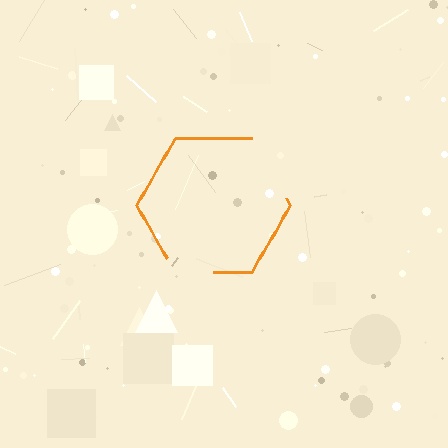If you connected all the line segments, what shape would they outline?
They would outline a hexagon.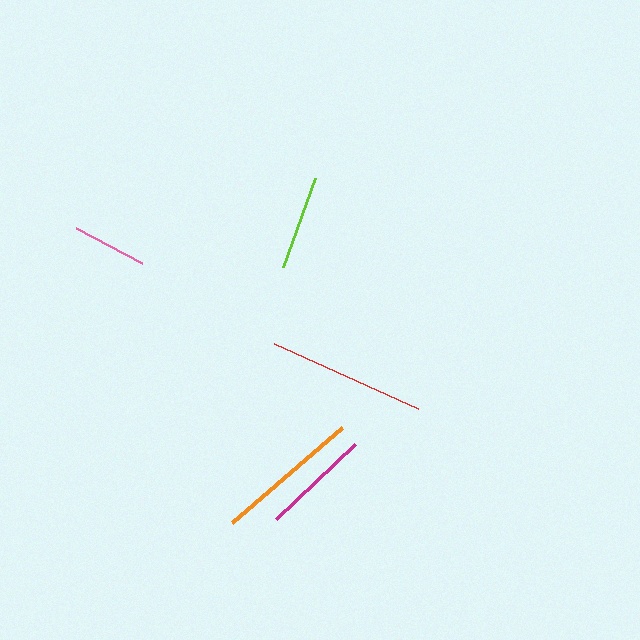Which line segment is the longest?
The red line is the longest at approximately 158 pixels.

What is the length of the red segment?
The red segment is approximately 158 pixels long.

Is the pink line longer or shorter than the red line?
The red line is longer than the pink line.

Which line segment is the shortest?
The pink line is the shortest at approximately 74 pixels.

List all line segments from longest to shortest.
From longest to shortest: red, orange, magenta, lime, pink.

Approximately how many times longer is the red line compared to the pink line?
The red line is approximately 2.1 times the length of the pink line.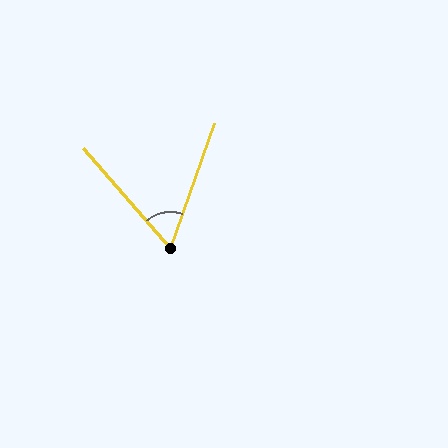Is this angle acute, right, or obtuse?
It is acute.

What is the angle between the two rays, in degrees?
Approximately 60 degrees.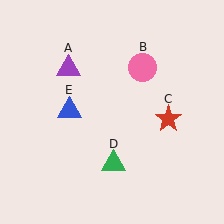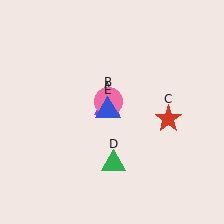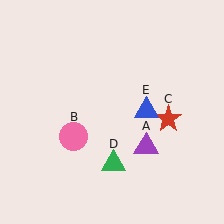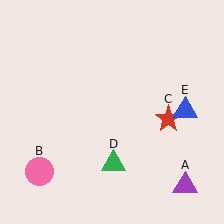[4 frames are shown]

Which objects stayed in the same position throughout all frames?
Red star (object C) and green triangle (object D) remained stationary.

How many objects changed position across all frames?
3 objects changed position: purple triangle (object A), pink circle (object B), blue triangle (object E).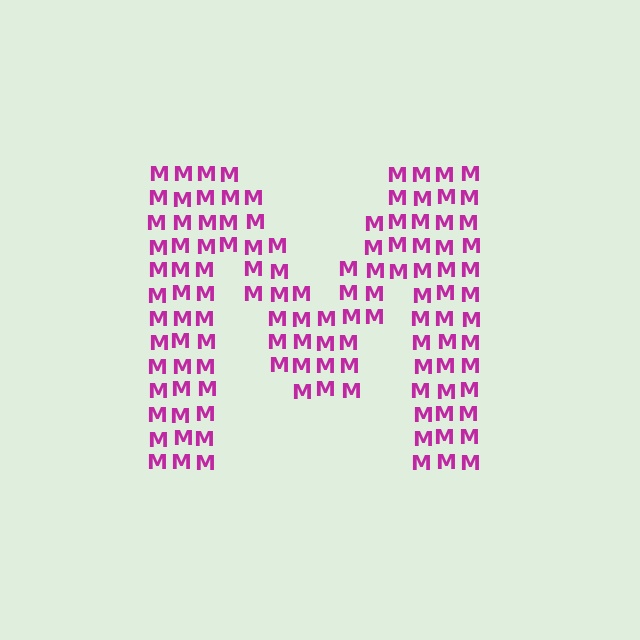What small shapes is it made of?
It is made of small letter M's.